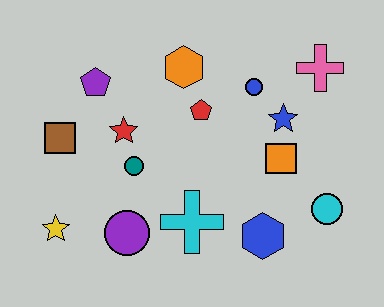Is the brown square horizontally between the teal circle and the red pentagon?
No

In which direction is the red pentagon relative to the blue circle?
The red pentagon is to the left of the blue circle.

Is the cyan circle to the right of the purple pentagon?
Yes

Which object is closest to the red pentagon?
The orange hexagon is closest to the red pentagon.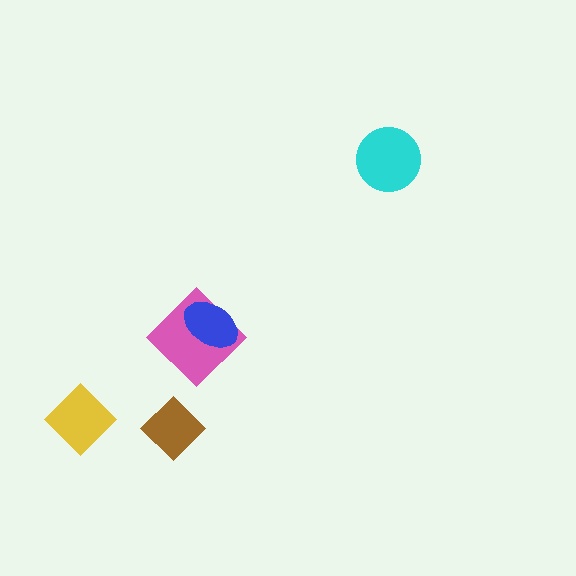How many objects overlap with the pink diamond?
1 object overlaps with the pink diamond.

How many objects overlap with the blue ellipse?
1 object overlaps with the blue ellipse.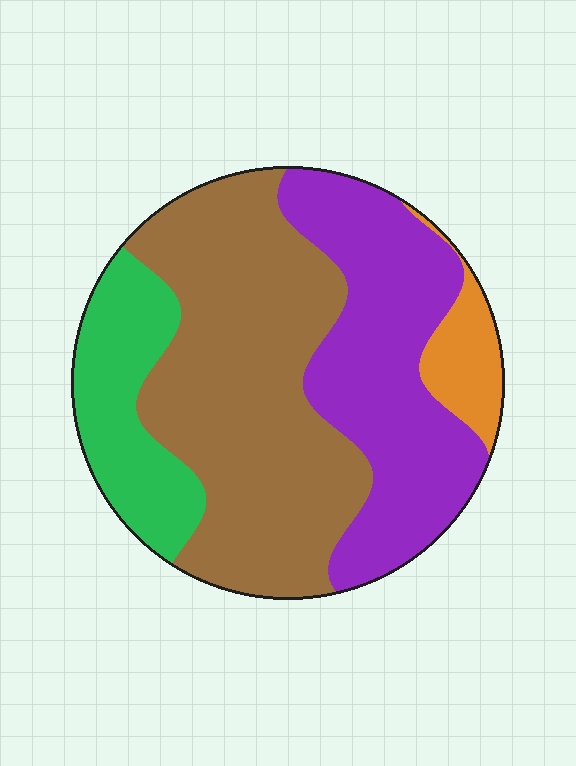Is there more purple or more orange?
Purple.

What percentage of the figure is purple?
Purple covers roughly 30% of the figure.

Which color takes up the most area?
Brown, at roughly 45%.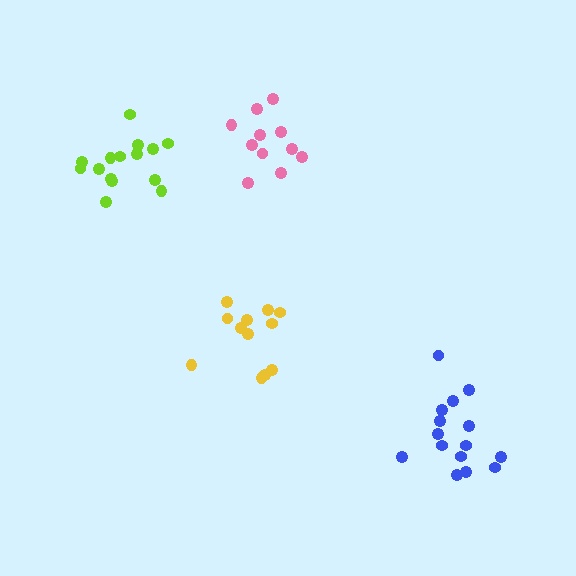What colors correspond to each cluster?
The clusters are colored: lime, yellow, blue, pink.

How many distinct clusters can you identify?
There are 4 distinct clusters.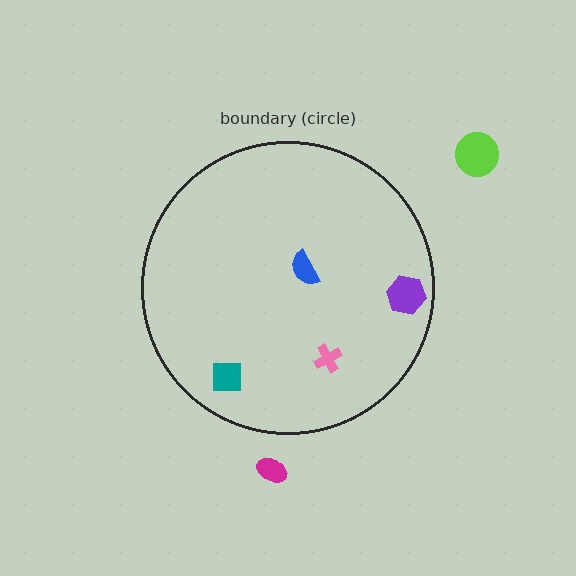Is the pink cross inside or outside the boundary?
Inside.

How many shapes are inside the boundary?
4 inside, 2 outside.